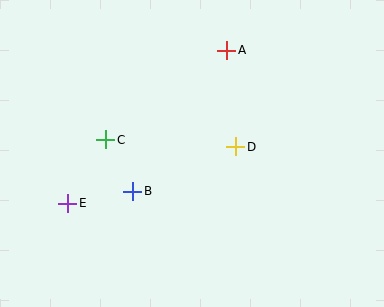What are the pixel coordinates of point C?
Point C is at (106, 140).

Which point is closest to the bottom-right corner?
Point D is closest to the bottom-right corner.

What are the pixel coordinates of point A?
Point A is at (227, 50).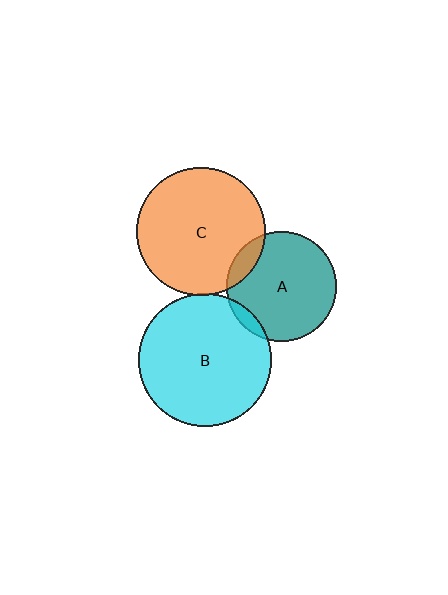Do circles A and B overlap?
Yes.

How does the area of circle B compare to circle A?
Approximately 1.5 times.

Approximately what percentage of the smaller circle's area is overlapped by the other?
Approximately 5%.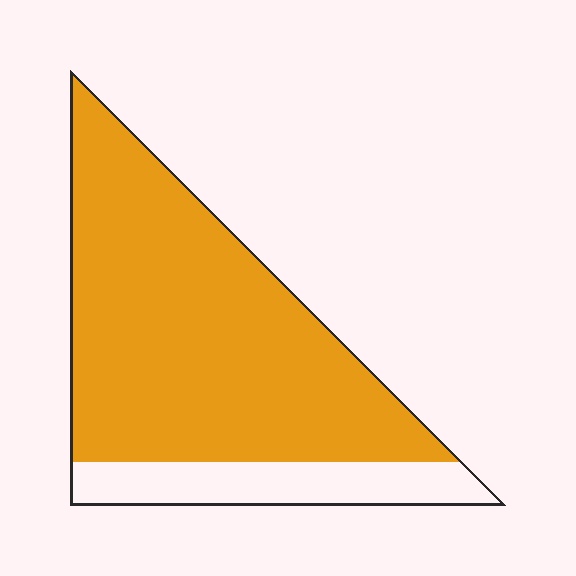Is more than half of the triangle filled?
Yes.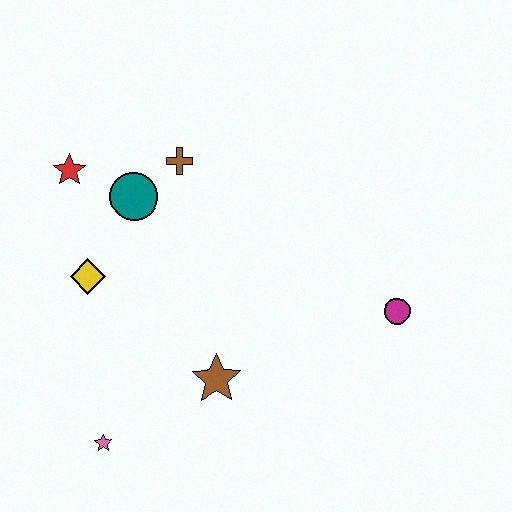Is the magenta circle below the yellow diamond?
Yes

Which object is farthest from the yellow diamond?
The magenta circle is farthest from the yellow diamond.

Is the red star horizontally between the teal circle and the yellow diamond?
No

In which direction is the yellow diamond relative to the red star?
The yellow diamond is below the red star.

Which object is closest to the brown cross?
The teal circle is closest to the brown cross.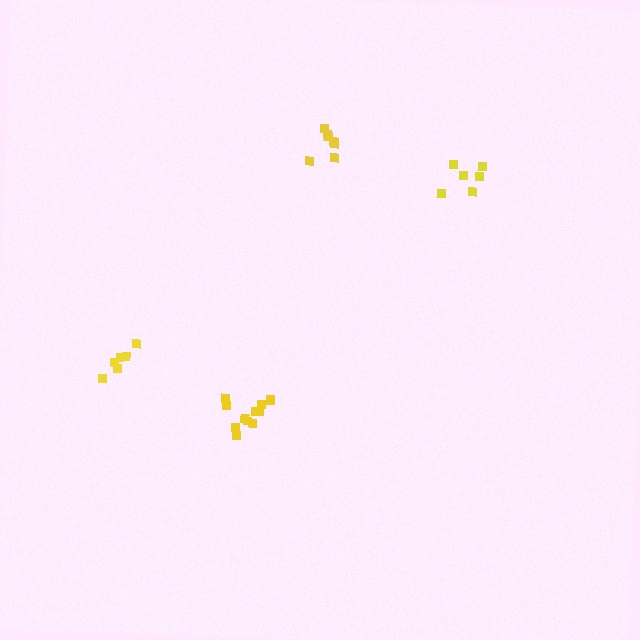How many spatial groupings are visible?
There are 4 spatial groupings.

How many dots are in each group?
Group 1: 7 dots, Group 2: 11 dots, Group 3: 6 dots, Group 4: 6 dots (30 total).